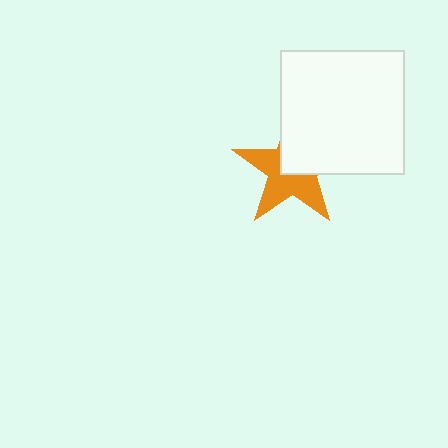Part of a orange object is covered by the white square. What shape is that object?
It is a star.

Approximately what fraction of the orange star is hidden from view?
Roughly 45% of the orange star is hidden behind the white square.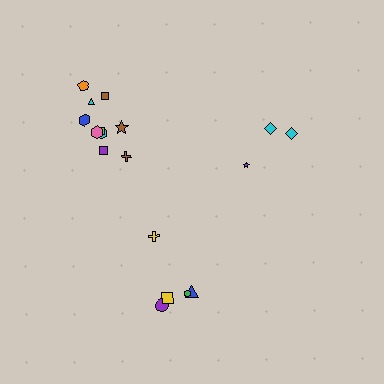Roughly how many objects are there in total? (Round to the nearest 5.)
Roughly 20 objects in total.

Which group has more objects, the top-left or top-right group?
The top-left group.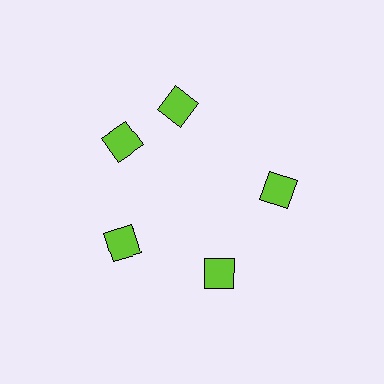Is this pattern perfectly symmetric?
No. The 5 lime diamonds are arranged in a ring, but one element near the 1 o'clock position is rotated out of alignment along the ring, breaking the 5-fold rotational symmetry.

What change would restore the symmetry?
The symmetry would be restored by rotating it back into even spacing with its neighbors so that all 5 diamonds sit at equal angles and equal distance from the center.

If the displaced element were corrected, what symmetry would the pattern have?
It would have 5-fold rotational symmetry — the pattern would map onto itself every 72 degrees.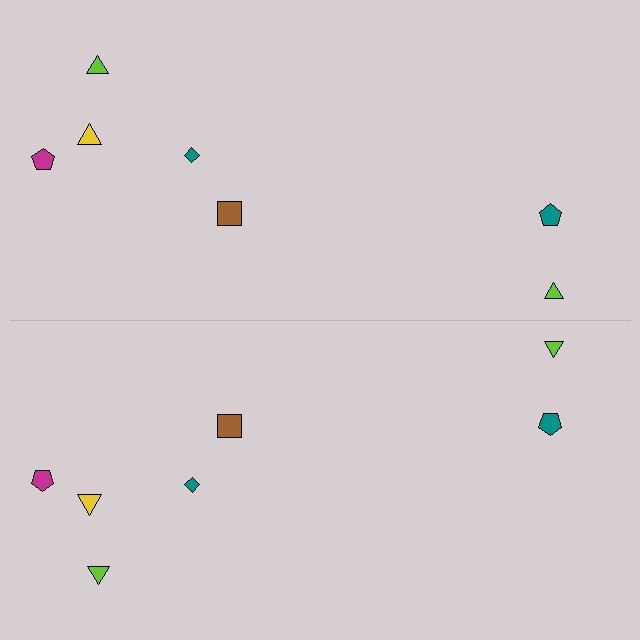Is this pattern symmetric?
Yes, this pattern has bilateral (reflection) symmetry.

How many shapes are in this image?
There are 14 shapes in this image.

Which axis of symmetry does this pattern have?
The pattern has a horizontal axis of symmetry running through the center of the image.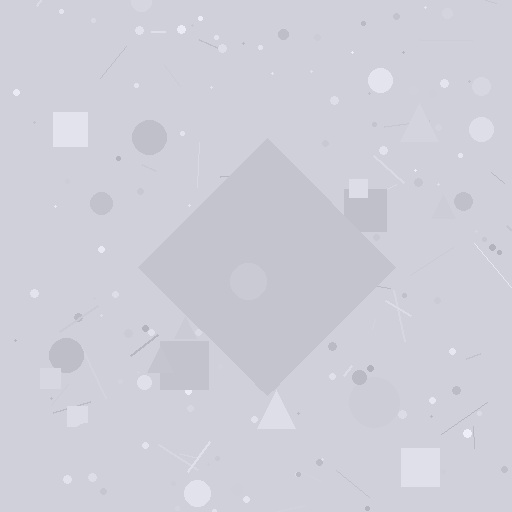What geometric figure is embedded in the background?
A diamond is embedded in the background.